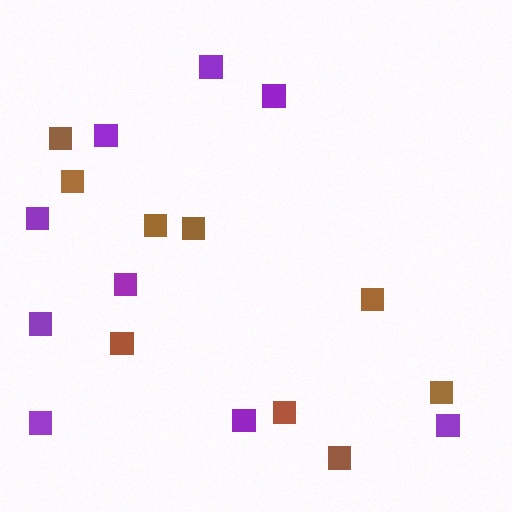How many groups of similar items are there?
There are 2 groups: one group of brown squares (9) and one group of purple squares (9).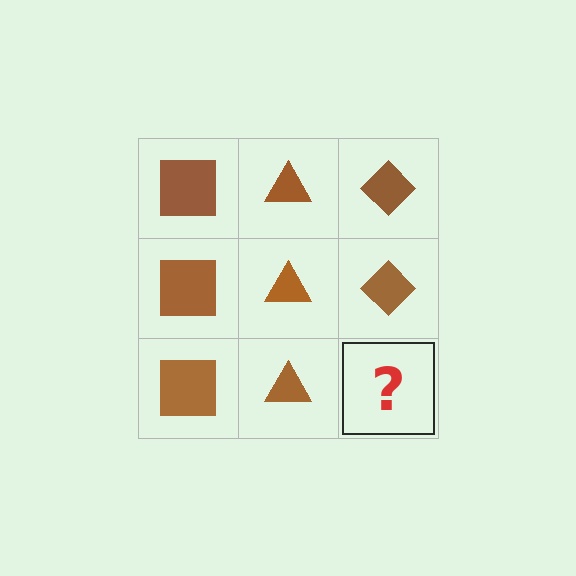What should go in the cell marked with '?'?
The missing cell should contain a brown diamond.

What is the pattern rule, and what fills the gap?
The rule is that each column has a consistent shape. The gap should be filled with a brown diamond.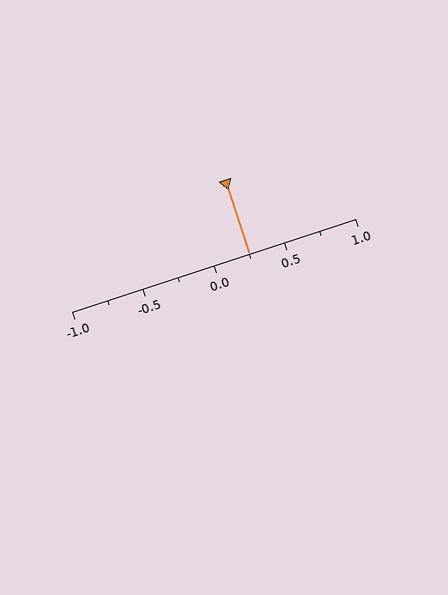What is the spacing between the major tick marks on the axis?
The major ticks are spaced 0.5 apart.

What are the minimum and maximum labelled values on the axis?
The axis runs from -1.0 to 1.0.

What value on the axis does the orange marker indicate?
The marker indicates approximately 0.25.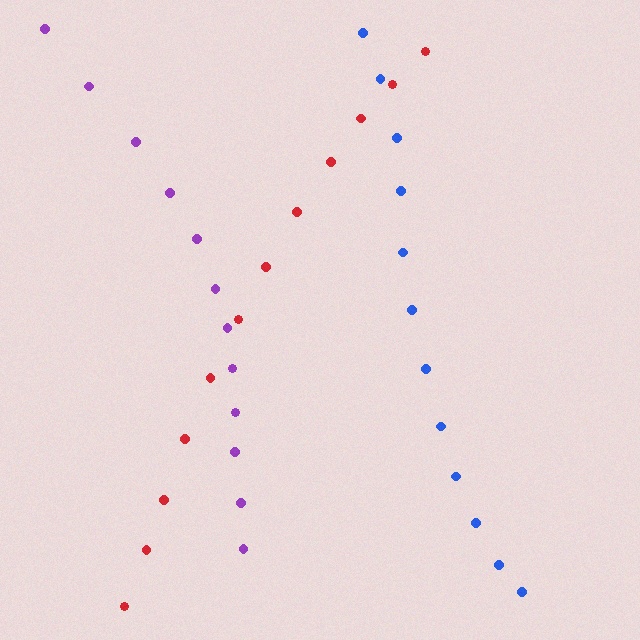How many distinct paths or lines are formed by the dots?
There are 3 distinct paths.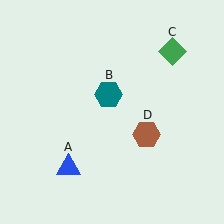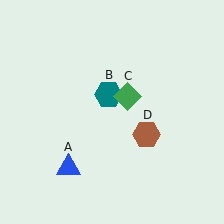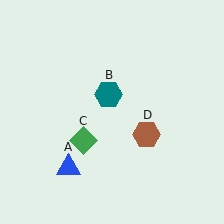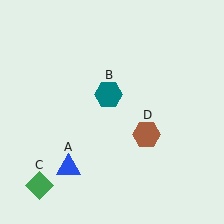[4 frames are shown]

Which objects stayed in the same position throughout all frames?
Blue triangle (object A) and teal hexagon (object B) and brown hexagon (object D) remained stationary.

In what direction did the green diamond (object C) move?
The green diamond (object C) moved down and to the left.